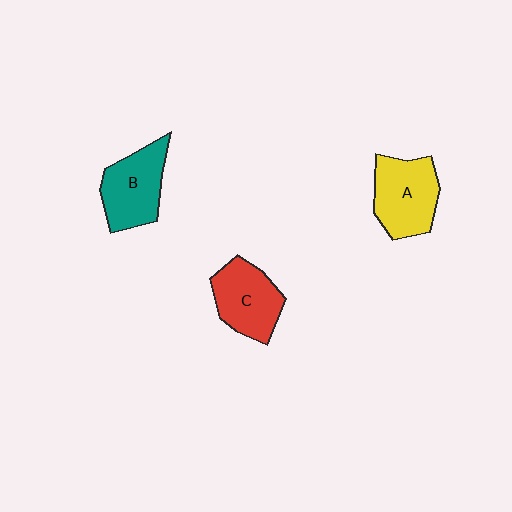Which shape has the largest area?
Shape A (yellow).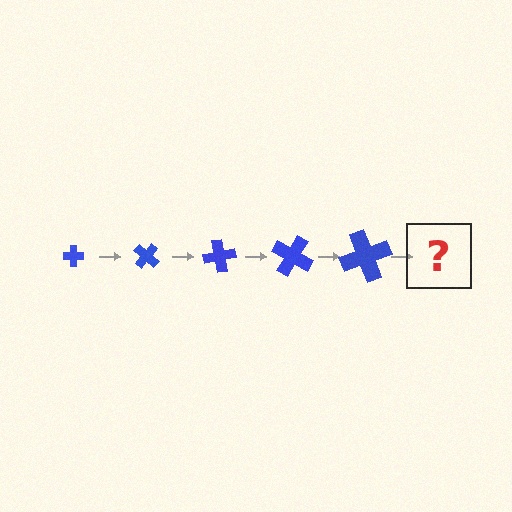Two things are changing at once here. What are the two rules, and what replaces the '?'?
The two rules are that the cross grows larger each step and it rotates 40 degrees each step. The '?' should be a cross, larger than the previous one and rotated 200 degrees from the start.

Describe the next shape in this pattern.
It should be a cross, larger than the previous one and rotated 200 degrees from the start.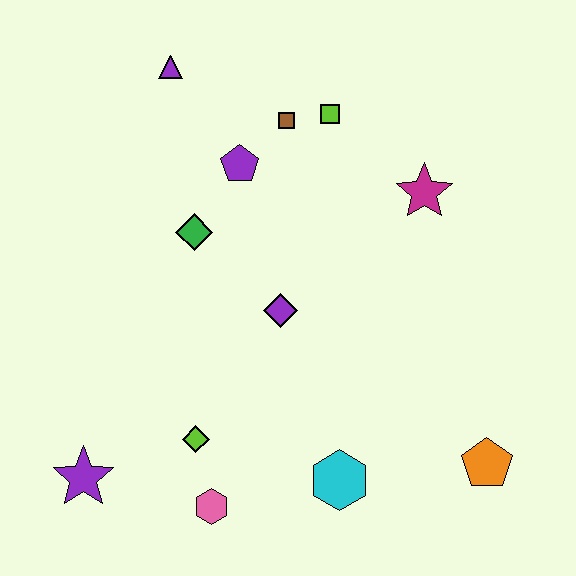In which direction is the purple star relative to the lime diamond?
The purple star is to the left of the lime diamond.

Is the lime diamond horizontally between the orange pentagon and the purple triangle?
Yes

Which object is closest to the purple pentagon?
The brown square is closest to the purple pentagon.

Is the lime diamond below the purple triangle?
Yes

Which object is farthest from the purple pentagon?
The orange pentagon is farthest from the purple pentagon.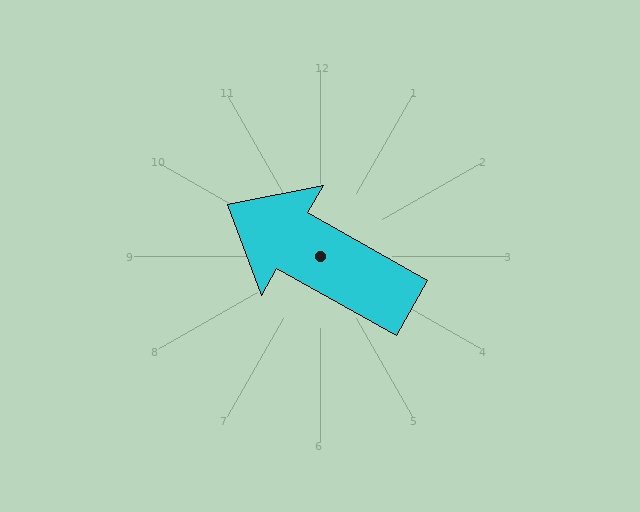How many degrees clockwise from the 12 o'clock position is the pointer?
Approximately 299 degrees.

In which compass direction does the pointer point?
Northwest.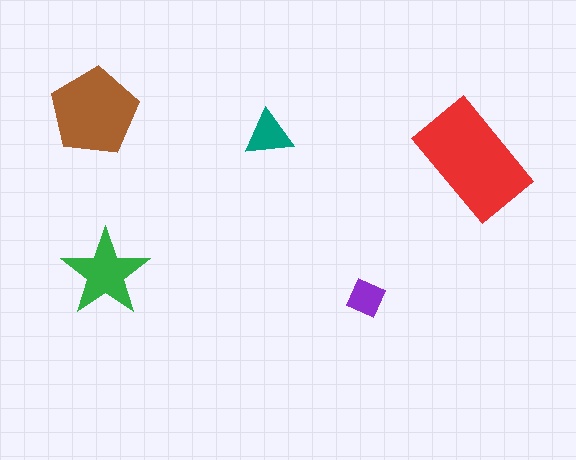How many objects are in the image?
There are 5 objects in the image.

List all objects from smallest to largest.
The purple square, the teal triangle, the green star, the brown pentagon, the red rectangle.